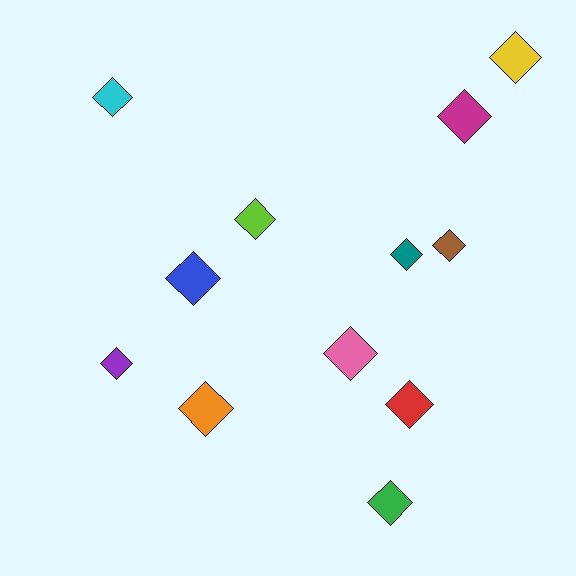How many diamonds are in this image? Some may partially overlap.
There are 12 diamonds.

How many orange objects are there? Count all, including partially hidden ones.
There is 1 orange object.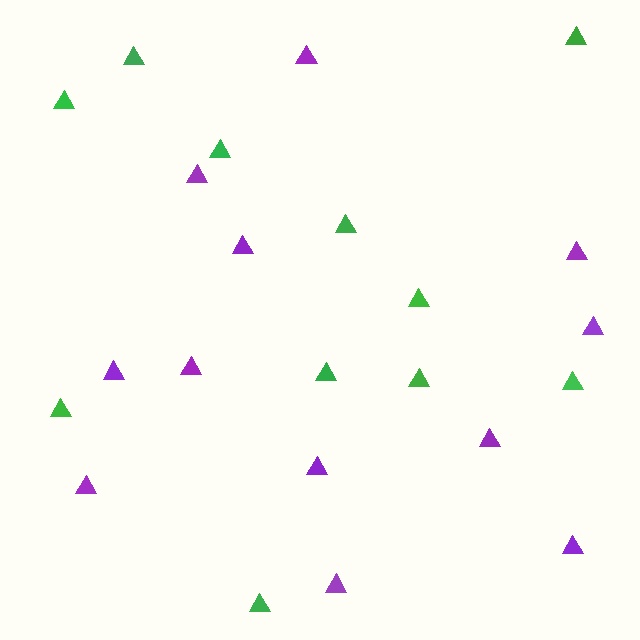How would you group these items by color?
There are 2 groups: one group of purple triangles (12) and one group of green triangles (11).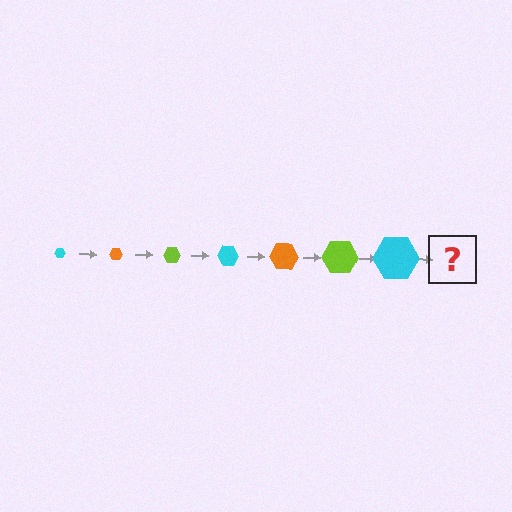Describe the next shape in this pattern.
It should be an orange hexagon, larger than the previous one.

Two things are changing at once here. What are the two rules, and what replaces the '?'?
The two rules are that the hexagon grows larger each step and the color cycles through cyan, orange, and lime. The '?' should be an orange hexagon, larger than the previous one.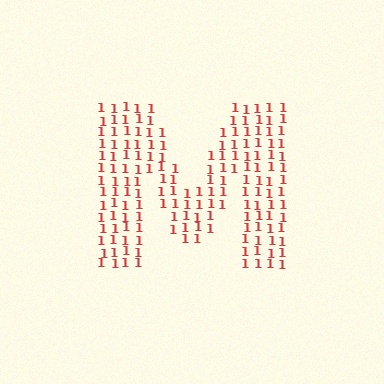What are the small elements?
The small elements are digit 1's.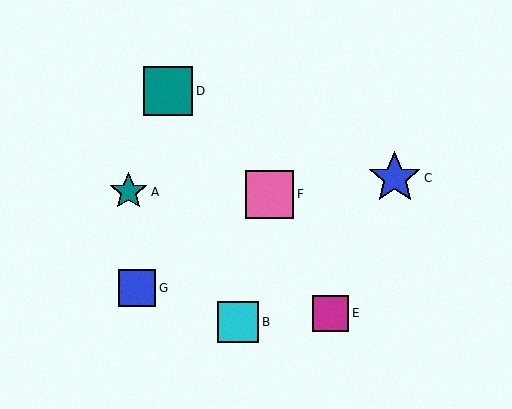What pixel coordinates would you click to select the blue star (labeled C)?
Click at (395, 178) to select the blue star C.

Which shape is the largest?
The blue star (labeled C) is the largest.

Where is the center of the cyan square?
The center of the cyan square is at (238, 322).